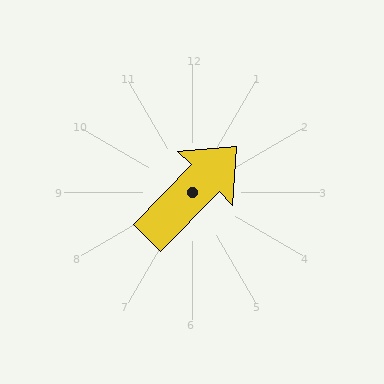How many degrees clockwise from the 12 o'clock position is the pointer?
Approximately 44 degrees.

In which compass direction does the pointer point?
Northeast.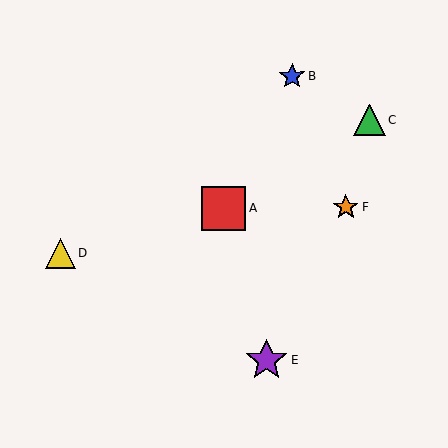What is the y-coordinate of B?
Object B is at y≈76.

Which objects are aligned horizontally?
Objects A, F are aligned horizontally.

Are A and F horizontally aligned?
Yes, both are at y≈208.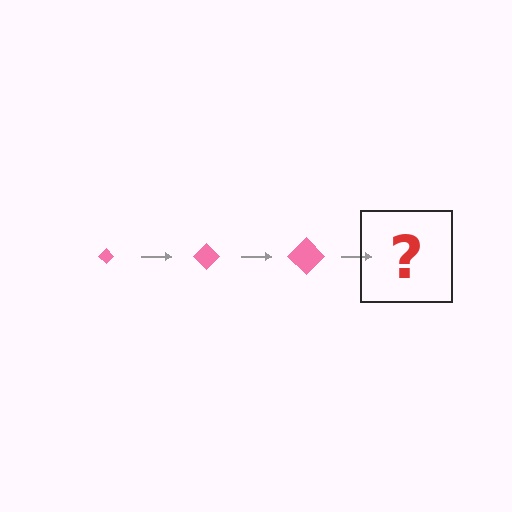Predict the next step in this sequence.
The next step is a pink diamond, larger than the previous one.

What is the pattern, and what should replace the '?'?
The pattern is that the diamond gets progressively larger each step. The '?' should be a pink diamond, larger than the previous one.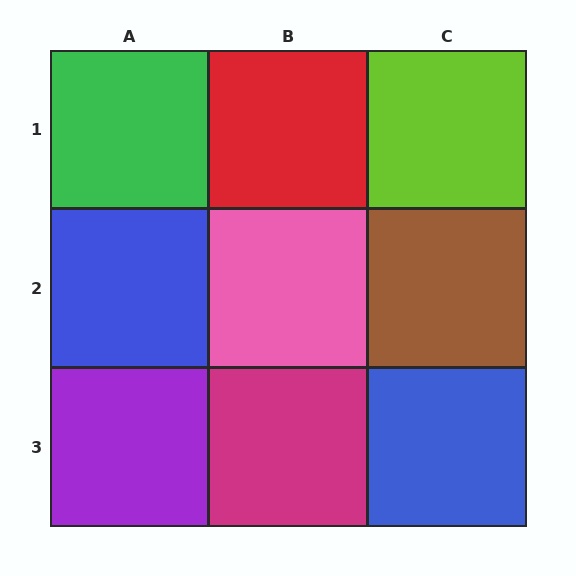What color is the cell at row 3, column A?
Purple.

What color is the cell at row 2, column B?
Pink.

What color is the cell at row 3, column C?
Blue.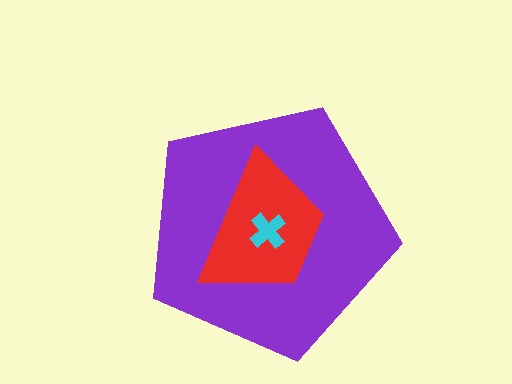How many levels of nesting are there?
3.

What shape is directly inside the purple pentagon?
The red trapezoid.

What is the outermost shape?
The purple pentagon.